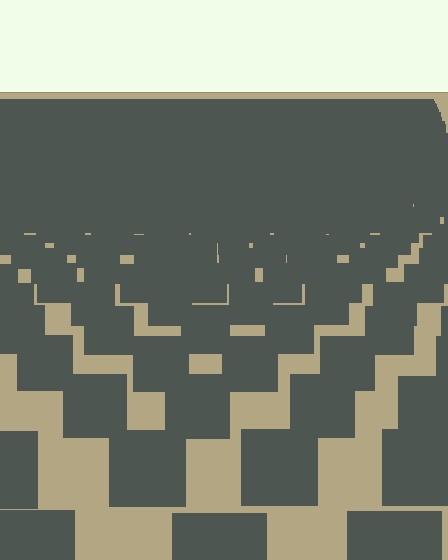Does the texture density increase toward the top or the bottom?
Density increases toward the top.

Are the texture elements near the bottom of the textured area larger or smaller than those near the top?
Larger. Near the bottom, elements are closer to the viewer and appear at a bigger on-screen size.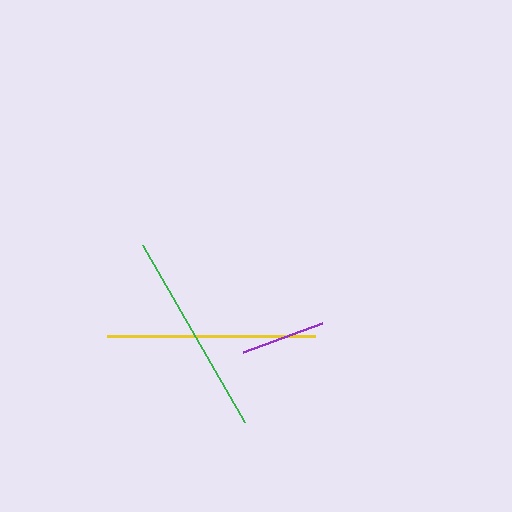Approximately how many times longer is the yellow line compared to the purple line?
The yellow line is approximately 2.5 times the length of the purple line.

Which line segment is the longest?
The yellow line is the longest at approximately 208 pixels.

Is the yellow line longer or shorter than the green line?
The yellow line is longer than the green line.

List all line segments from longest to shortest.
From longest to shortest: yellow, green, purple.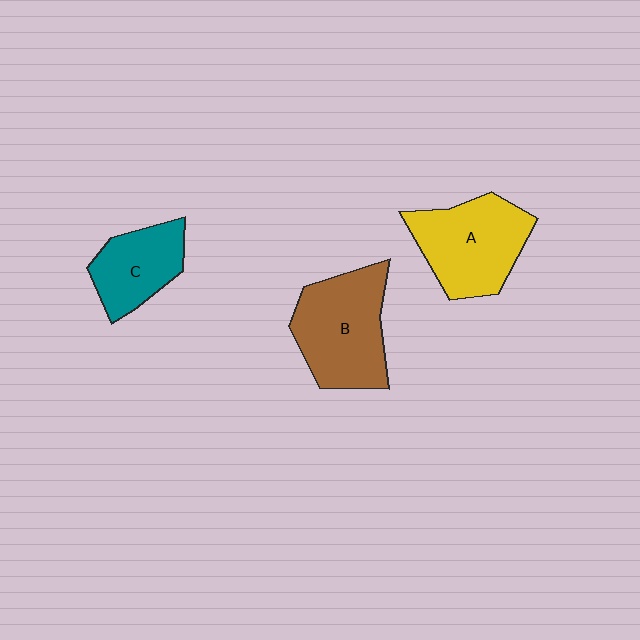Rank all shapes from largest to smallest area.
From largest to smallest: B (brown), A (yellow), C (teal).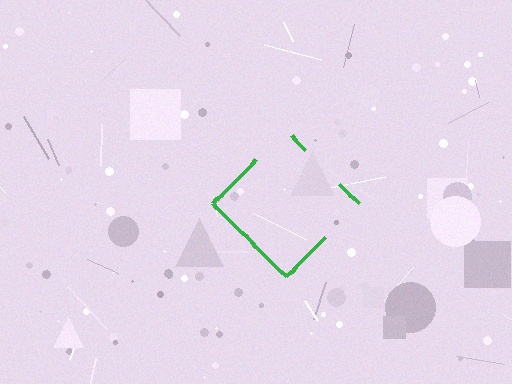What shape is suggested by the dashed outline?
The dashed outline suggests a diamond.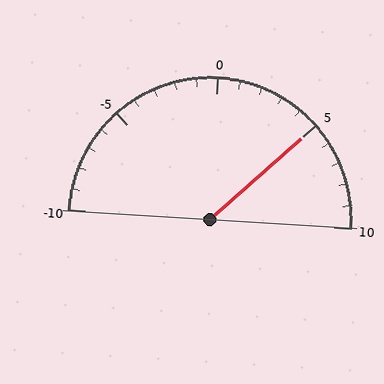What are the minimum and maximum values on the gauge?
The gauge ranges from -10 to 10.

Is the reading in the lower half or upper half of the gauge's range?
The reading is in the upper half of the range (-10 to 10).